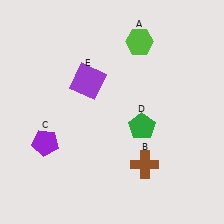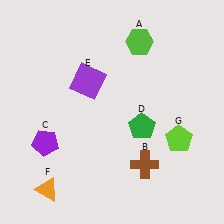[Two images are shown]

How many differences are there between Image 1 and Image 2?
There are 2 differences between the two images.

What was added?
An orange triangle (F), a lime pentagon (G) were added in Image 2.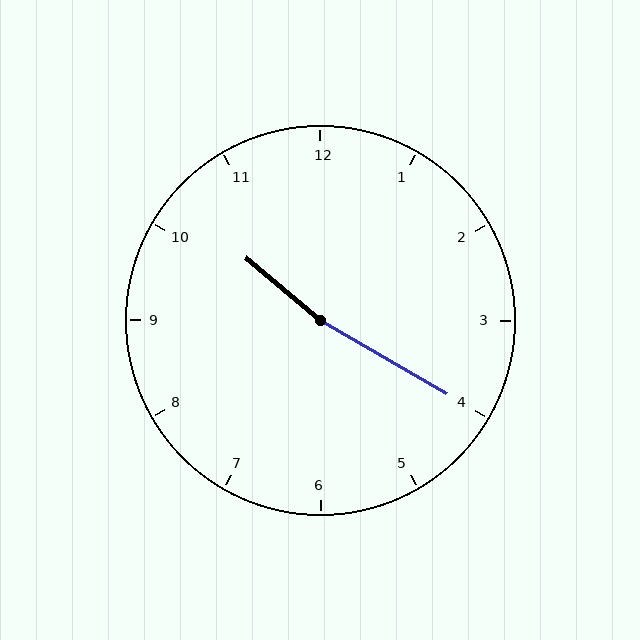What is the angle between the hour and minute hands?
Approximately 170 degrees.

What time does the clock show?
10:20.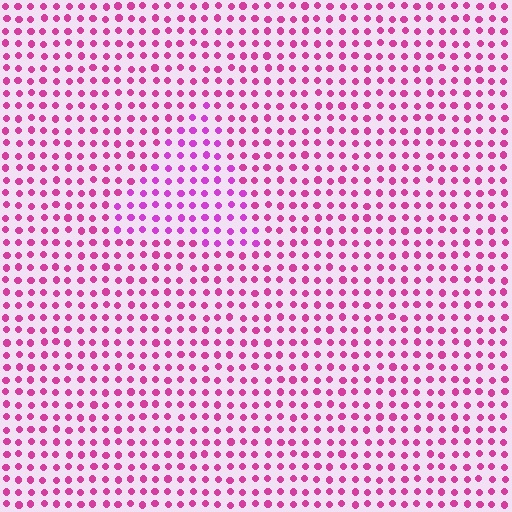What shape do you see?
I see a triangle.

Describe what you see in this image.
The image is filled with small magenta elements in a uniform arrangement. A triangle-shaped region is visible where the elements are tinted to a slightly different hue, forming a subtle color boundary.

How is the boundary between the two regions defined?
The boundary is defined purely by a slight shift in hue (about 22 degrees). Spacing, size, and orientation are identical on both sides.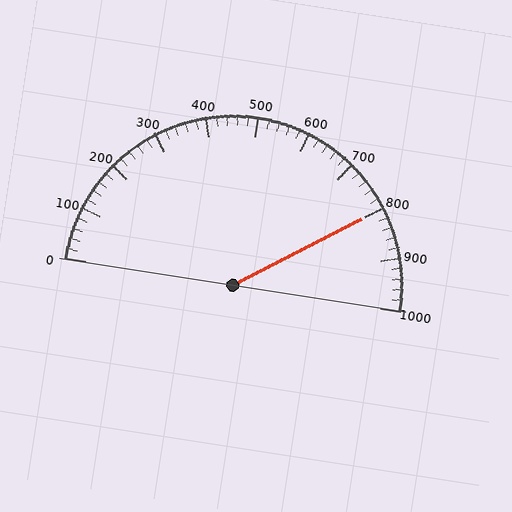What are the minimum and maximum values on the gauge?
The gauge ranges from 0 to 1000.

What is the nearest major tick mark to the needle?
The nearest major tick mark is 800.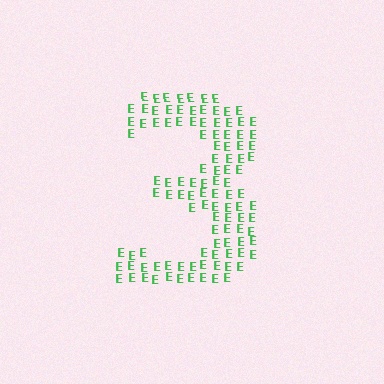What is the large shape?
The large shape is the digit 3.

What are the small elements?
The small elements are letter E's.